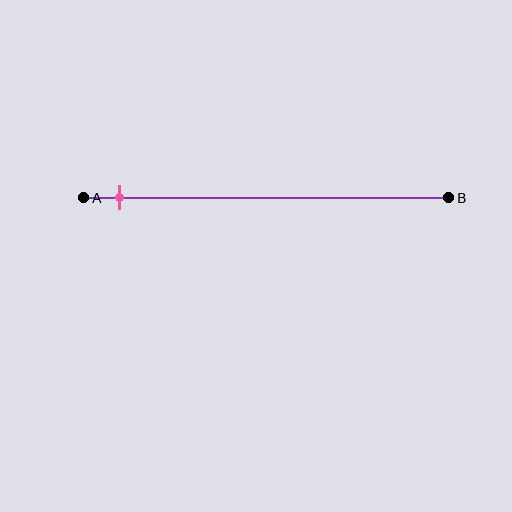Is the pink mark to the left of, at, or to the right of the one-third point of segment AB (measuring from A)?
The pink mark is to the left of the one-third point of segment AB.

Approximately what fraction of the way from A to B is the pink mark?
The pink mark is approximately 10% of the way from A to B.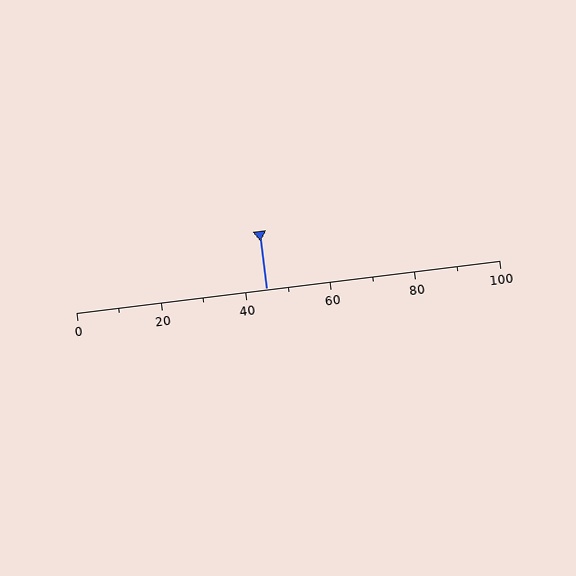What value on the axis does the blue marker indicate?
The marker indicates approximately 45.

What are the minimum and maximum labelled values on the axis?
The axis runs from 0 to 100.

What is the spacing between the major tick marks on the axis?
The major ticks are spaced 20 apart.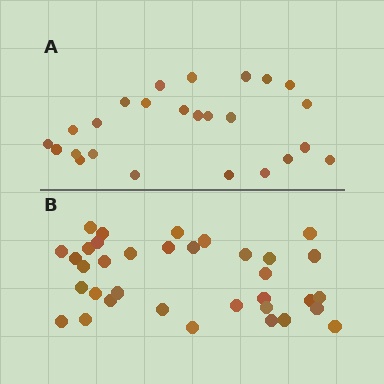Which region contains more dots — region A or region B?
Region B (the bottom region) has more dots.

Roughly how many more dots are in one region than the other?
Region B has roughly 10 or so more dots than region A.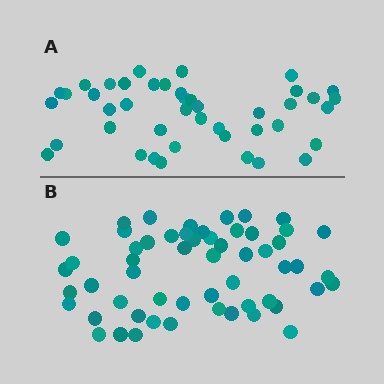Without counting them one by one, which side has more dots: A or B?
Region B (the bottom region) has more dots.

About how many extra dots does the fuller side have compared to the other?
Region B has approximately 15 more dots than region A.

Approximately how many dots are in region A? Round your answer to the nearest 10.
About 40 dots. (The exact count is 43, which rounds to 40.)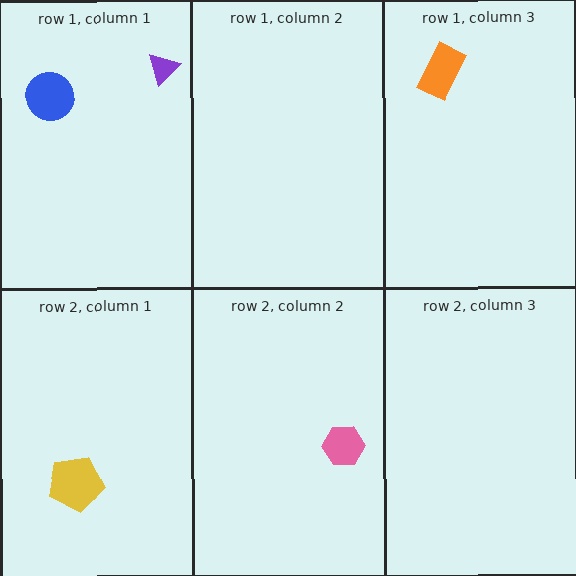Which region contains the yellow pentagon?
The row 2, column 1 region.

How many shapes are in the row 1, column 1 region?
2.